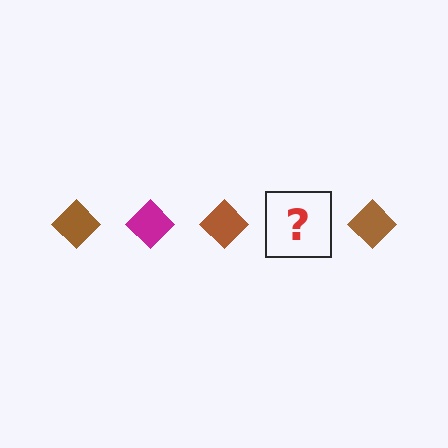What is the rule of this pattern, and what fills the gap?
The rule is that the pattern cycles through brown, magenta diamonds. The gap should be filled with a magenta diamond.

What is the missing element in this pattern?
The missing element is a magenta diamond.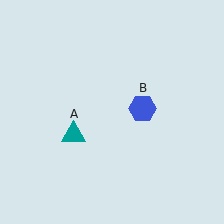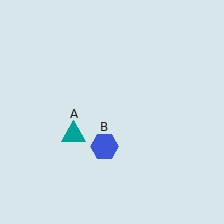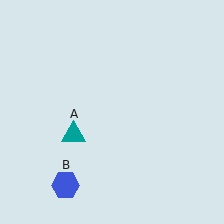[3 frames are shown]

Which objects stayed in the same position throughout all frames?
Teal triangle (object A) remained stationary.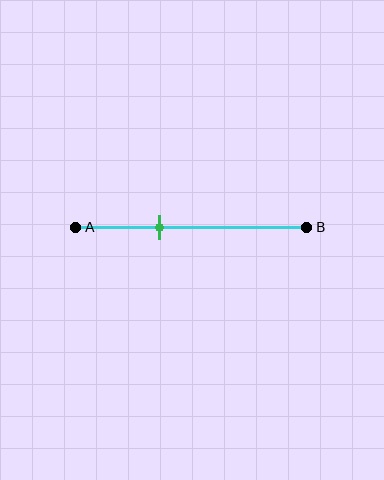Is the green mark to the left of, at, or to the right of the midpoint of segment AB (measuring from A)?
The green mark is to the left of the midpoint of segment AB.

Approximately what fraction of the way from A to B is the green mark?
The green mark is approximately 35% of the way from A to B.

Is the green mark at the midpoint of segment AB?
No, the mark is at about 35% from A, not at the 50% midpoint.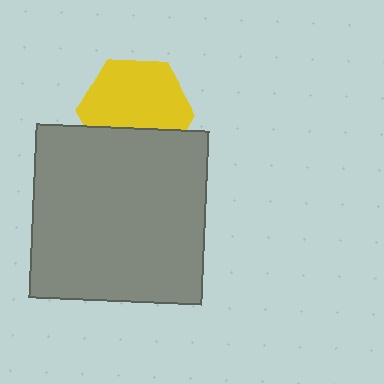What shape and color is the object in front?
The object in front is a gray square.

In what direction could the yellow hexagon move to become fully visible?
The yellow hexagon could move up. That would shift it out from behind the gray square entirely.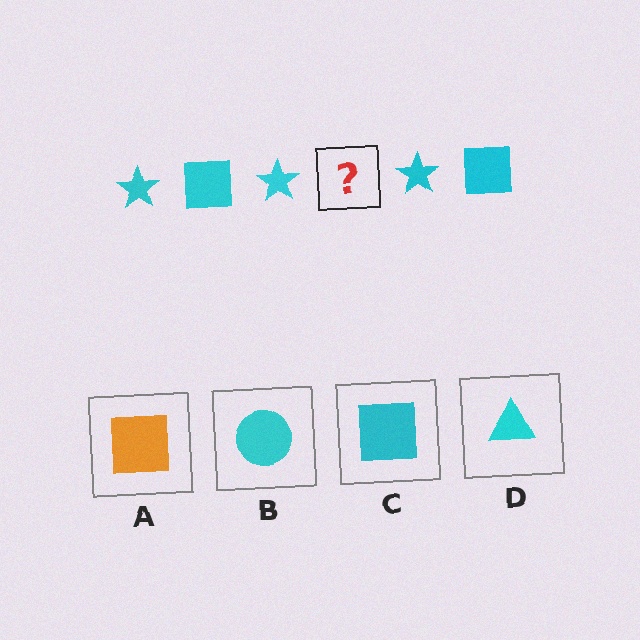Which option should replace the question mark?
Option C.